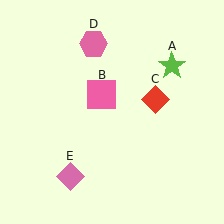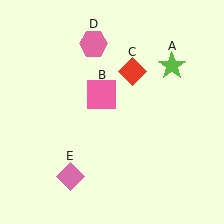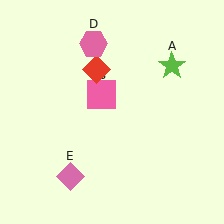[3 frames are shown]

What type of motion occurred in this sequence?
The red diamond (object C) rotated counterclockwise around the center of the scene.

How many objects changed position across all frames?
1 object changed position: red diamond (object C).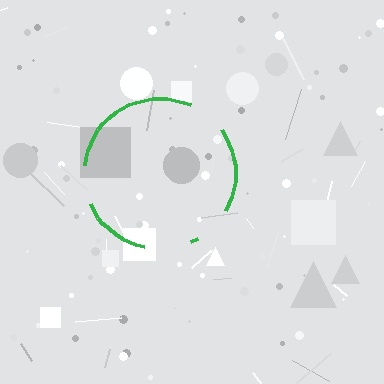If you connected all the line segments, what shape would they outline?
They would outline a circle.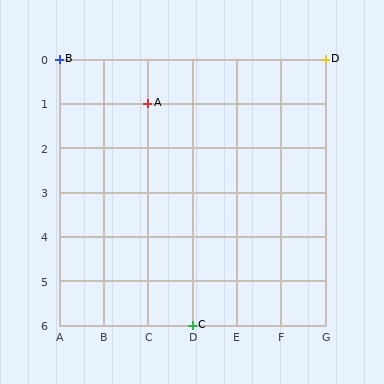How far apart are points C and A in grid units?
Points C and A are 1 column and 5 rows apart (about 5.1 grid units diagonally).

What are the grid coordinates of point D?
Point D is at grid coordinates (G, 0).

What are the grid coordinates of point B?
Point B is at grid coordinates (A, 0).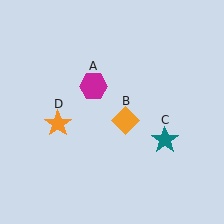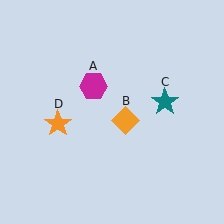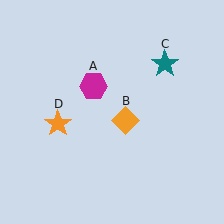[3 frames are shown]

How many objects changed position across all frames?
1 object changed position: teal star (object C).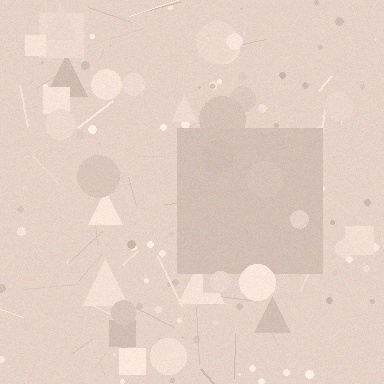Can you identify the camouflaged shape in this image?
The camouflaged shape is a square.